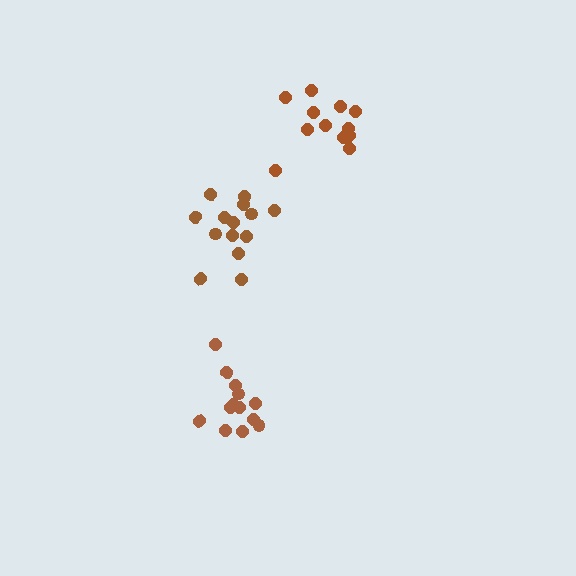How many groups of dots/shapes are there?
There are 3 groups.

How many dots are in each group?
Group 1: 14 dots, Group 2: 13 dots, Group 3: 12 dots (39 total).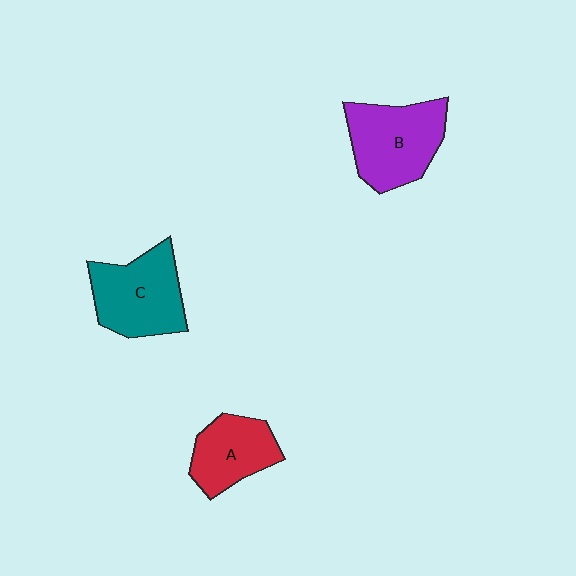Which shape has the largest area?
Shape B (purple).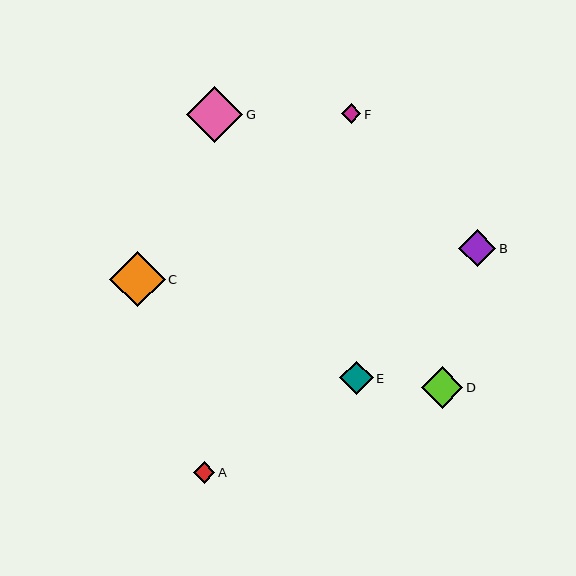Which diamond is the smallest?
Diamond F is the smallest with a size of approximately 19 pixels.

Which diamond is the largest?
Diamond G is the largest with a size of approximately 57 pixels.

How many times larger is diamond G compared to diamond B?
Diamond G is approximately 1.5 times the size of diamond B.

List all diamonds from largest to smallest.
From largest to smallest: G, C, D, B, E, A, F.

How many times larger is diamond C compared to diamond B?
Diamond C is approximately 1.5 times the size of diamond B.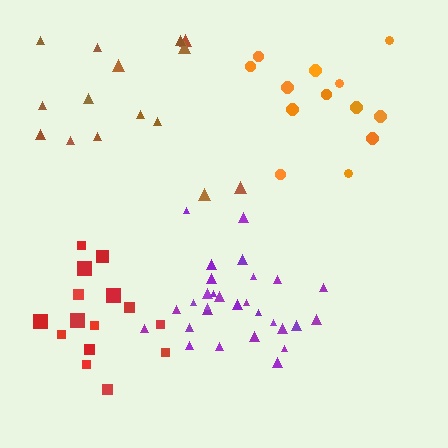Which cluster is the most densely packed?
Purple.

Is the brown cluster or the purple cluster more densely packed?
Purple.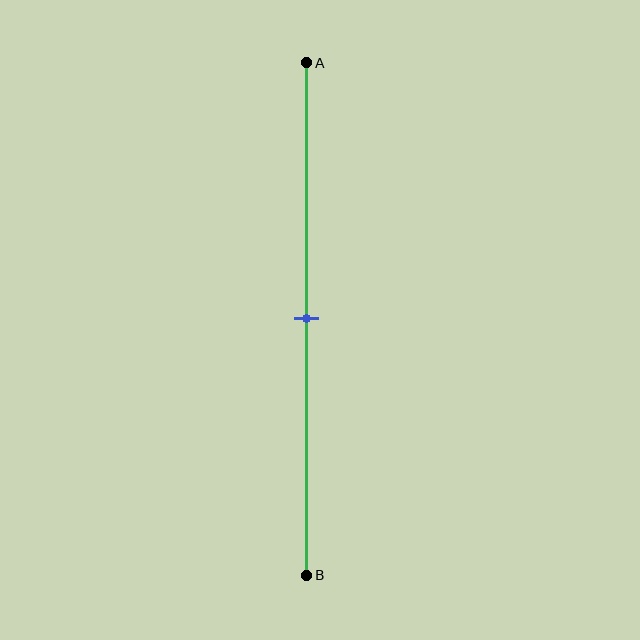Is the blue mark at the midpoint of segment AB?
Yes, the mark is approximately at the midpoint.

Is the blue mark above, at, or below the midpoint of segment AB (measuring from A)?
The blue mark is approximately at the midpoint of segment AB.